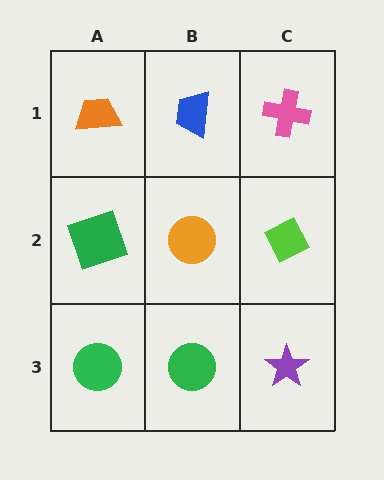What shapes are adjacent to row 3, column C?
A lime diamond (row 2, column C), a green circle (row 3, column B).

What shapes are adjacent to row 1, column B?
An orange circle (row 2, column B), an orange trapezoid (row 1, column A), a pink cross (row 1, column C).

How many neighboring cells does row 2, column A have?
3.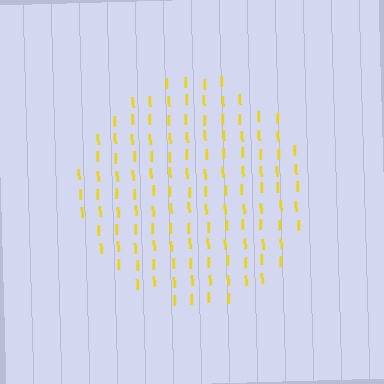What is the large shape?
The large shape is a circle.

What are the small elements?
The small elements are letter I's.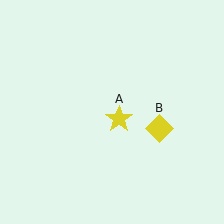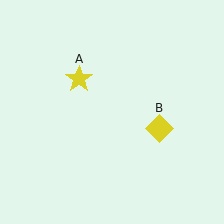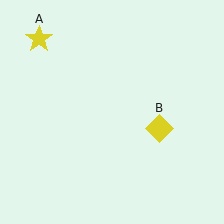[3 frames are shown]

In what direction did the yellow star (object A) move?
The yellow star (object A) moved up and to the left.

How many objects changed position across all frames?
1 object changed position: yellow star (object A).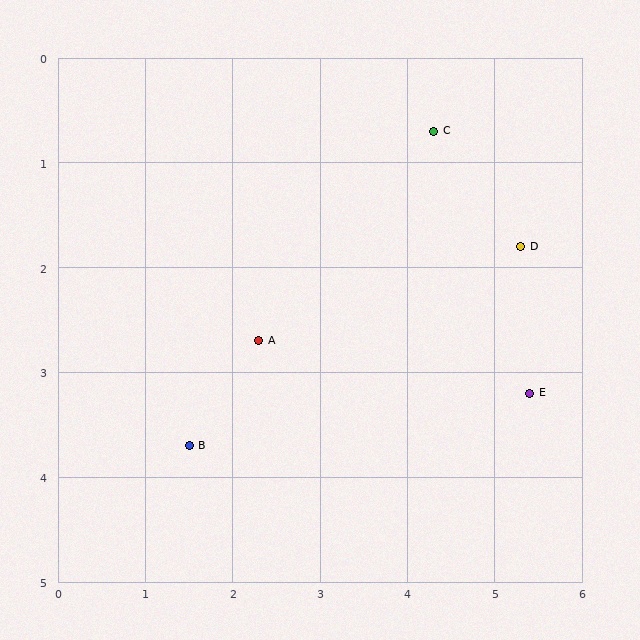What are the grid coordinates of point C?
Point C is at approximately (4.3, 0.7).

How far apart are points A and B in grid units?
Points A and B are about 1.3 grid units apart.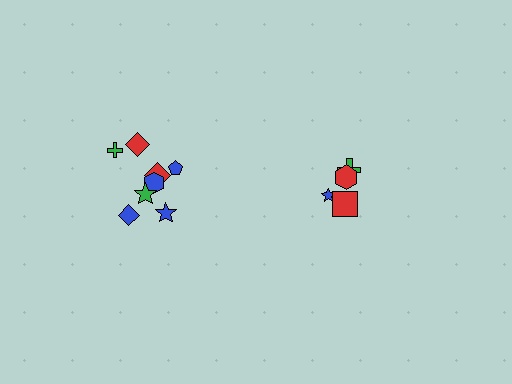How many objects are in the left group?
There are 8 objects.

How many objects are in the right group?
There are 4 objects.